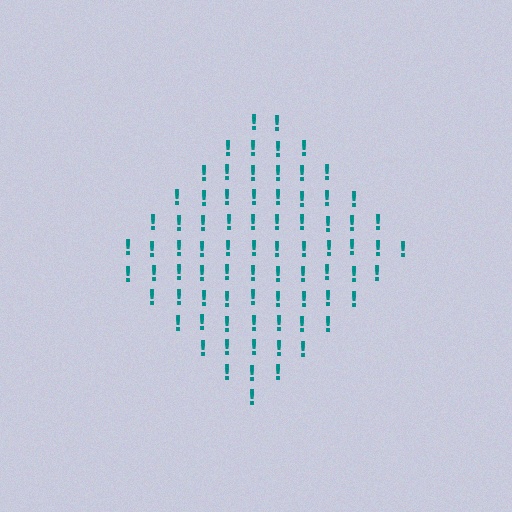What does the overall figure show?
The overall figure shows a diamond.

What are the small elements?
The small elements are exclamation marks.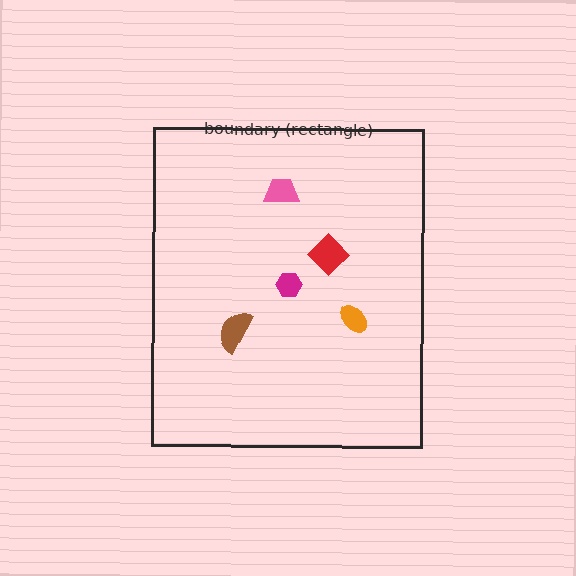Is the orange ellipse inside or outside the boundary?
Inside.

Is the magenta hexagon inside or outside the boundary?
Inside.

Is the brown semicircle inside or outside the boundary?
Inside.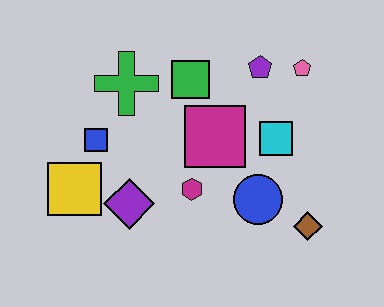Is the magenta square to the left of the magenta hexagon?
No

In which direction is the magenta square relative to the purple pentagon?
The magenta square is below the purple pentagon.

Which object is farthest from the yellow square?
The pink pentagon is farthest from the yellow square.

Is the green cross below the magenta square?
No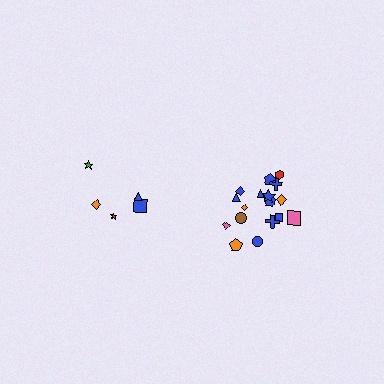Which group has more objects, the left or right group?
The right group.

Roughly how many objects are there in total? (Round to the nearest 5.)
Roughly 25 objects in total.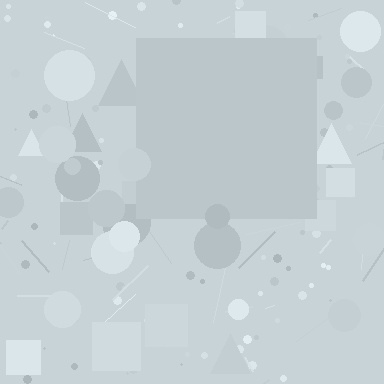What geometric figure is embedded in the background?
A square is embedded in the background.